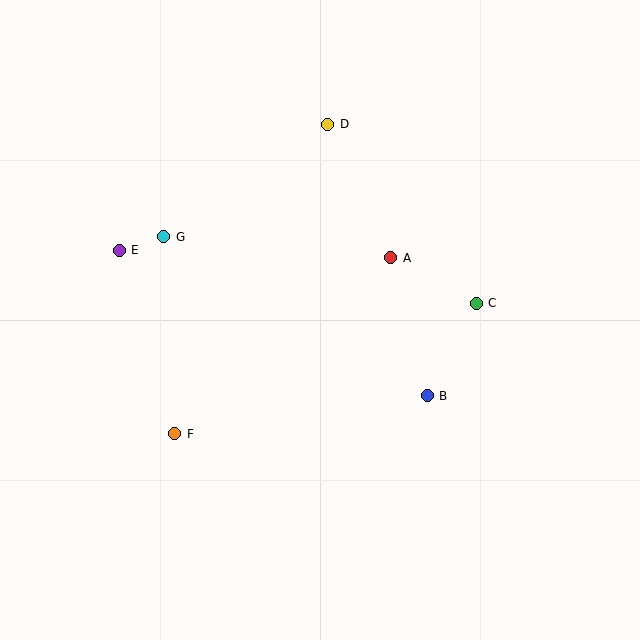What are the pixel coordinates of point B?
Point B is at (427, 396).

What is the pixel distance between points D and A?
The distance between D and A is 148 pixels.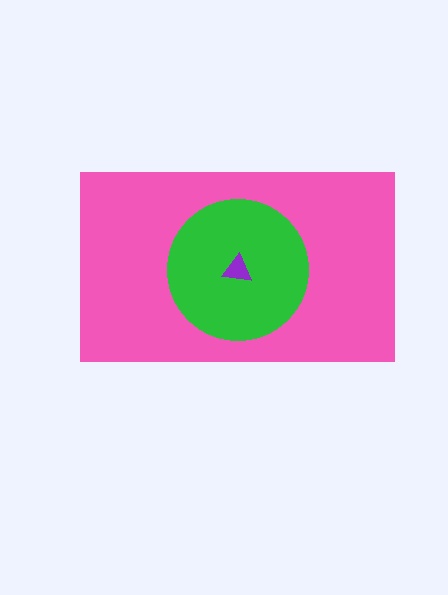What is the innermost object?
The purple triangle.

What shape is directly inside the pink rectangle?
The green circle.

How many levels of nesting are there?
3.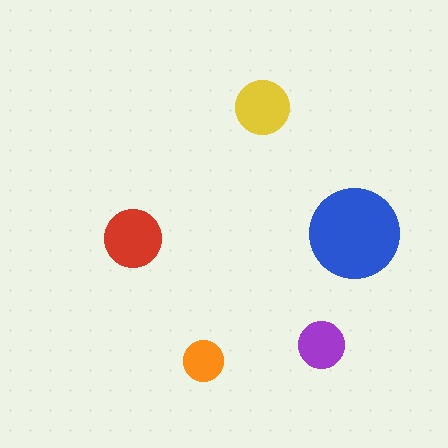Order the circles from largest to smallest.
the blue one, the red one, the yellow one, the purple one, the orange one.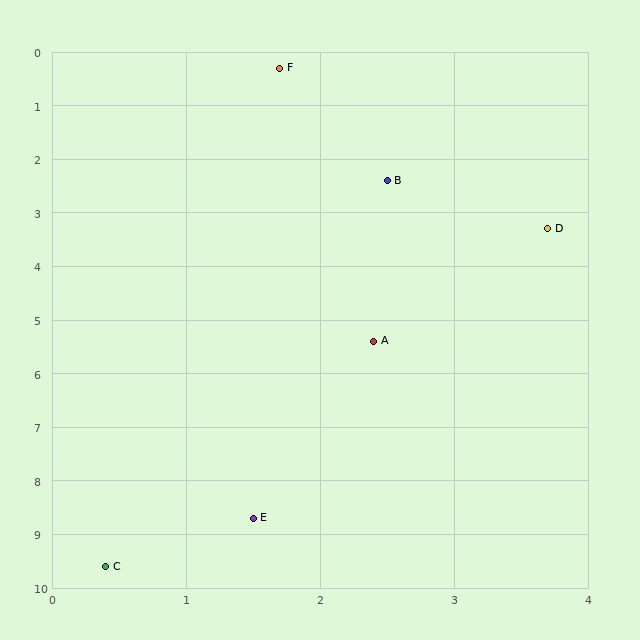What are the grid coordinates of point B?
Point B is at approximately (2.5, 2.4).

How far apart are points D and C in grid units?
Points D and C are about 7.1 grid units apart.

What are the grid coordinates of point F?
Point F is at approximately (1.7, 0.3).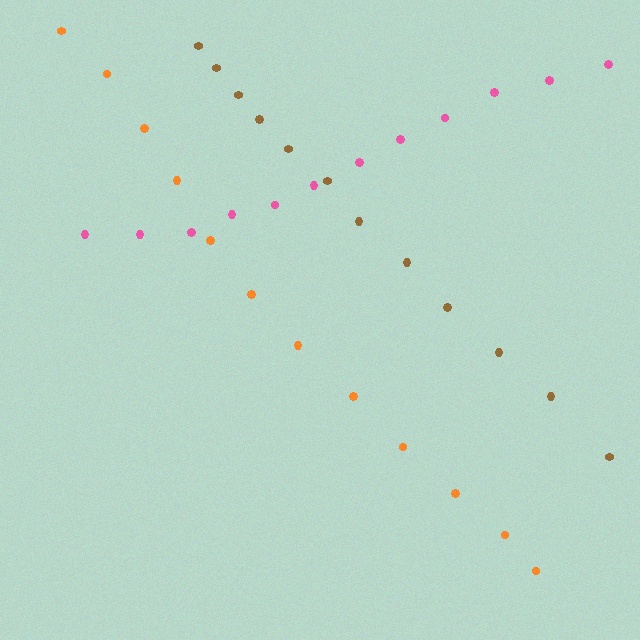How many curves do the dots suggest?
There are 3 distinct paths.